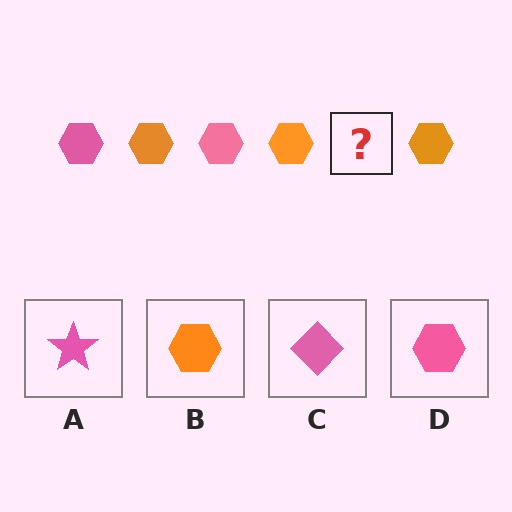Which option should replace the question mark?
Option D.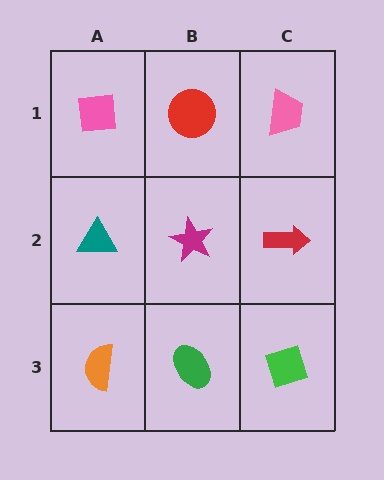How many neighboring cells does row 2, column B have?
4.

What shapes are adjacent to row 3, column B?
A magenta star (row 2, column B), an orange semicircle (row 3, column A), a green diamond (row 3, column C).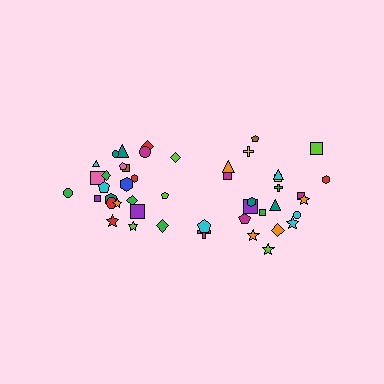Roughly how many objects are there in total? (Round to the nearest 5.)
Roughly 45 objects in total.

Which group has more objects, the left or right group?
The left group.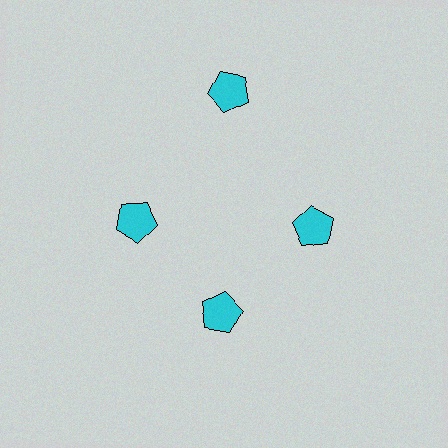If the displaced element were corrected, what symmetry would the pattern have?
It would have 4-fold rotational symmetry — the pattern would map onto itself every 90 degrees.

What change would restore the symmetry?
The symmetry would be restored by moving it inward, back onto the ring so that all 4 pentagons sit at equal angles and equal distance from the center.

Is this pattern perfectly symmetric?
No. The 4 cyan pentagons are arranged in a ring, but one element near the 12 o'clock position is pushed outward from the center, breaking the 4-fold rotational symmetry.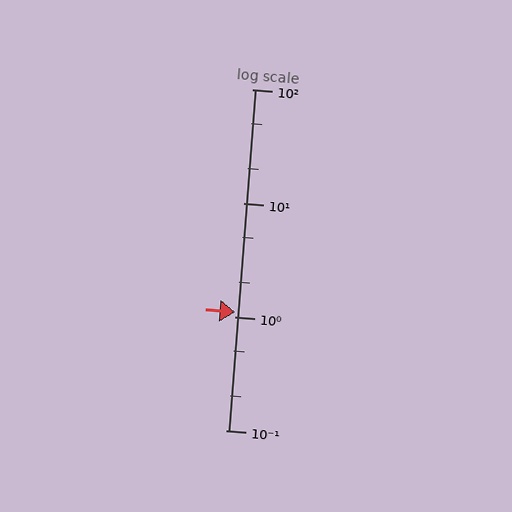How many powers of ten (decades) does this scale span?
The scale spans 3 decades, from 0.1 to 100.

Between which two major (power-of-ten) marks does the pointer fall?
The pointer is between 1 and 10.